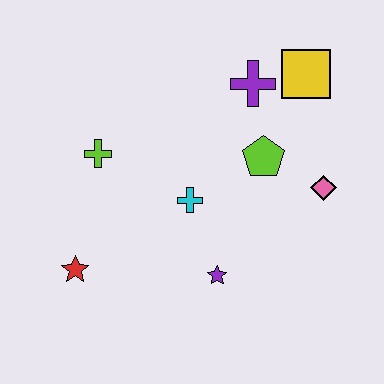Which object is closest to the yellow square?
The purple cross is closest to the yellow square.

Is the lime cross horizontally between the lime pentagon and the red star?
Yes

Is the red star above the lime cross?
No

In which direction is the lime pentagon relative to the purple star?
The lime pentagon is above the purple star.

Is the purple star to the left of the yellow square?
Yes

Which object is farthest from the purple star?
The yellow square is farthest from the purple star.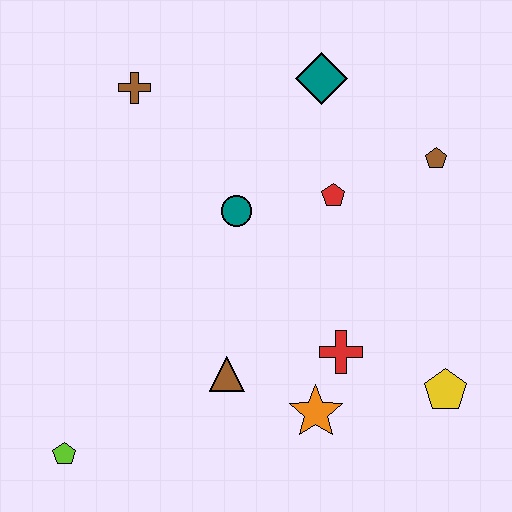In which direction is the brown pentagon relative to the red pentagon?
The brown pentagon is to the right of the red pentagon.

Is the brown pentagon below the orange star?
No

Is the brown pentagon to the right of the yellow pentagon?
No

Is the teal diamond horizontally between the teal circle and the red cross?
Yes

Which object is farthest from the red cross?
The brown cross is farthest from the red cross.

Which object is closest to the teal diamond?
The red pentagon is closest to the teal diamond.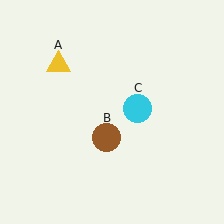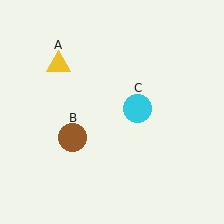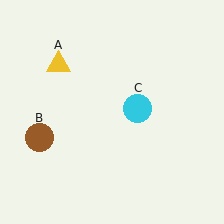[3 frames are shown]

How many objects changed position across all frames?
1 object changed position: brown circle (object B).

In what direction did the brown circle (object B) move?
The brown circle (object B) moved left.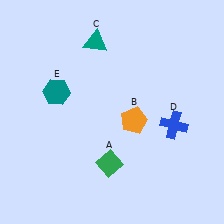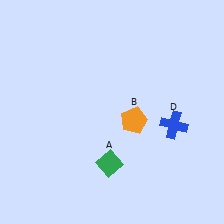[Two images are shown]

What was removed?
The teal triangle (C), the teal hexagon (E) were removed in Image 2.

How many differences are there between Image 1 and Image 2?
There are 2 differences between the two images.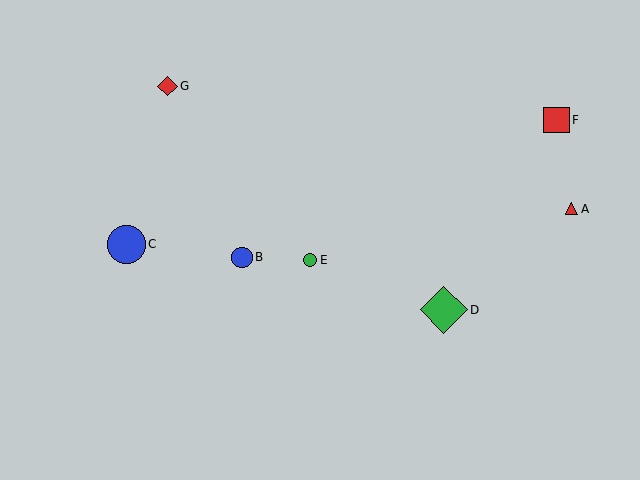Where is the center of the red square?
The center of the red square is at (556, 120).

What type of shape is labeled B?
Shape B is a blue circle.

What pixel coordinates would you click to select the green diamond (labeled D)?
Click at (444, 310) to select the green diamond D.